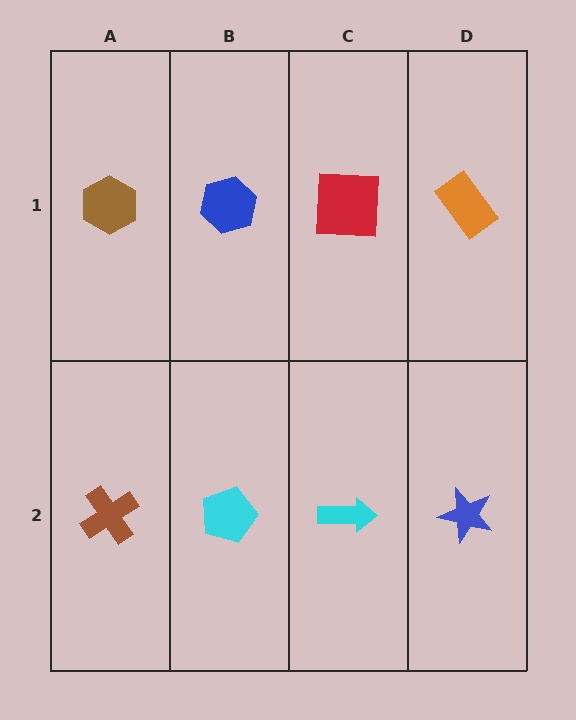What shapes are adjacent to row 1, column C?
A cyan arrow (row 2, column C), a blue hexagon (row 1, column B), an orange rectangle (row 1, column D).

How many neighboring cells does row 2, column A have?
2.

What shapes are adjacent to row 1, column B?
A cyan pentagon (row 2, column B), a brown hexagon (row 1, column A), a red square (row 1, column C).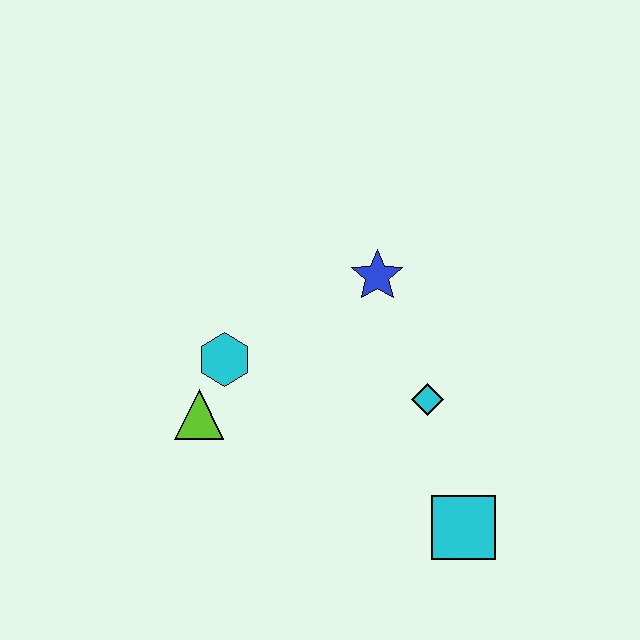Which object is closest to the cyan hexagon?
The lime triangle is closest to the cyan hexagon.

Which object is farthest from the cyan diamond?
The lime triangle is farthest from the cyan diamond.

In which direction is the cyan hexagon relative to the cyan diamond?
The cyan hexagon is to the left of the cyan diamond.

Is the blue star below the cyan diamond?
No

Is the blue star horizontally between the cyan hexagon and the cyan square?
Yes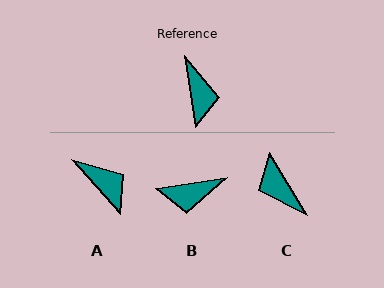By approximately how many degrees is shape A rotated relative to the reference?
Approximately 33 degrees counter-clockwise.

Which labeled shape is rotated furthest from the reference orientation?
C, about 157 degrees away.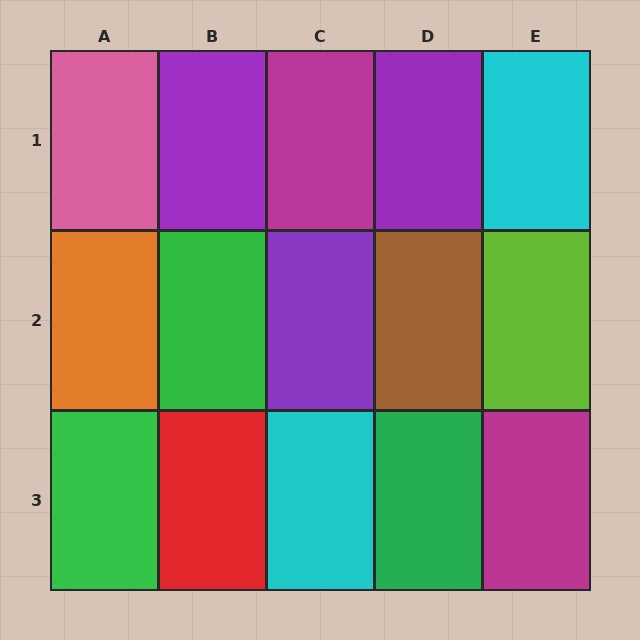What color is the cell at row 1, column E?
Cyan.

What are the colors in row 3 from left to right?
Green, red, cyan, green, magenta.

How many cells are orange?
1 cell is orange.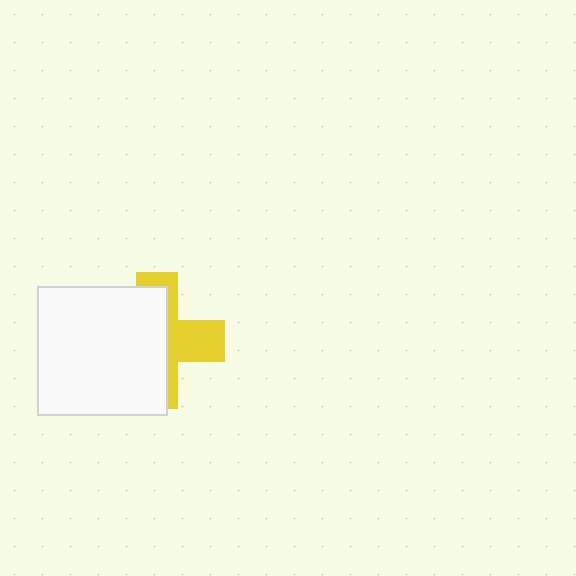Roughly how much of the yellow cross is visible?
A small part of it is visible (roughly 39%).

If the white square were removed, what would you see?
You would see the complete yellow cross.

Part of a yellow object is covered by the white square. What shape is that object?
It is a cross.